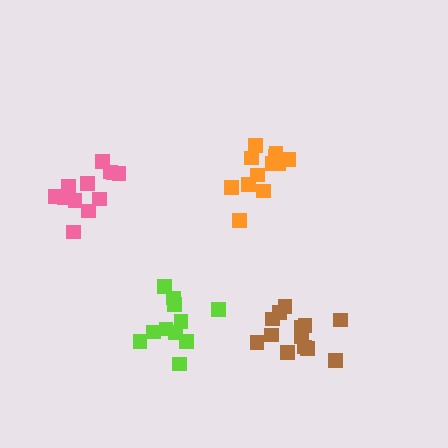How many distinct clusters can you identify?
There are 4 distinct clusters.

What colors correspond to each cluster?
The clusters are colored: orange, lime, pink, brown.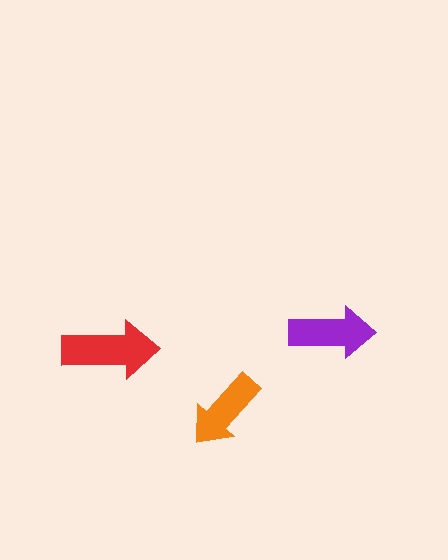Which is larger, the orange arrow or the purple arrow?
The purple one.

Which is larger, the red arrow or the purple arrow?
The red one.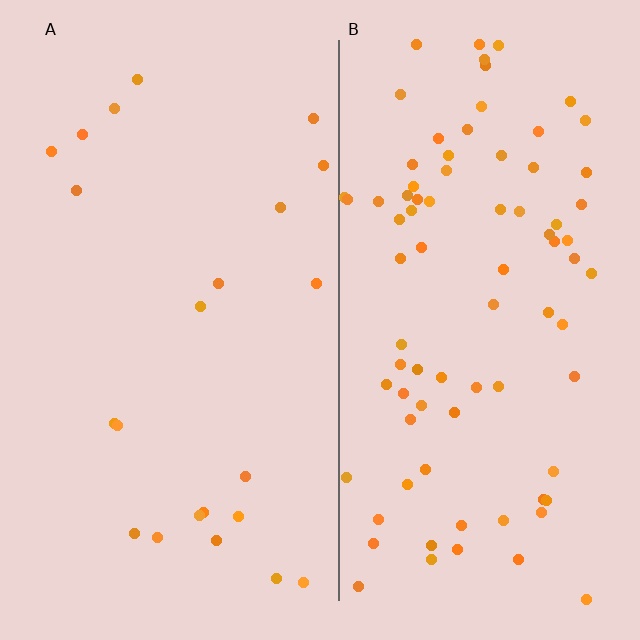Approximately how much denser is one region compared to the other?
Approximately 3.7× — region B over region A.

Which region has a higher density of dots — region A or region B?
B (the right).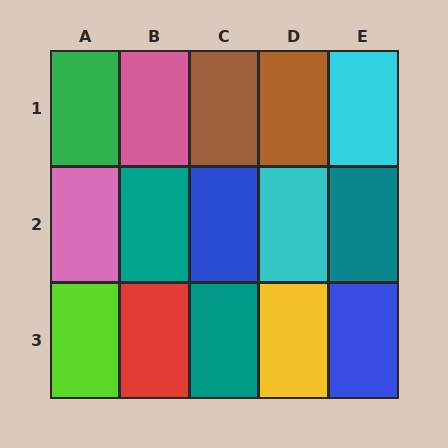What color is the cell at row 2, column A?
Pink.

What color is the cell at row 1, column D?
Brown.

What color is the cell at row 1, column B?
Pink.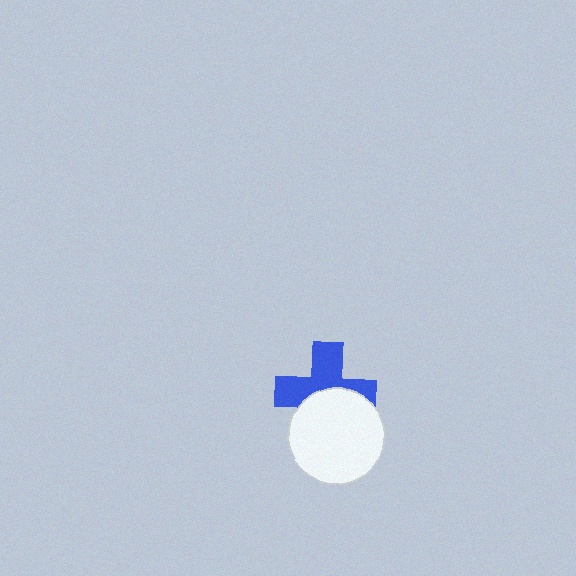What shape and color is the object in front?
The object in front is a white circle.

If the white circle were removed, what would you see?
You would see the complete blue cross.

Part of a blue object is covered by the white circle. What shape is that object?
It is a cross.